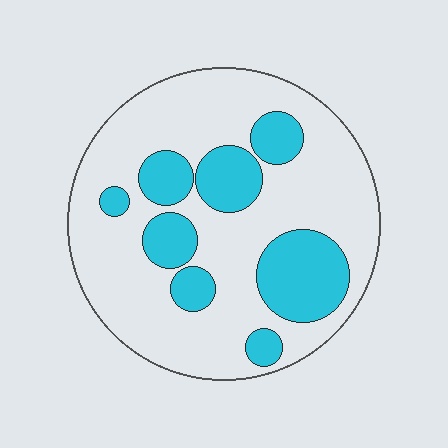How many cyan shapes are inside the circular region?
8.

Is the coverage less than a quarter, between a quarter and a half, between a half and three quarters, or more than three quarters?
Between a quarter and a half.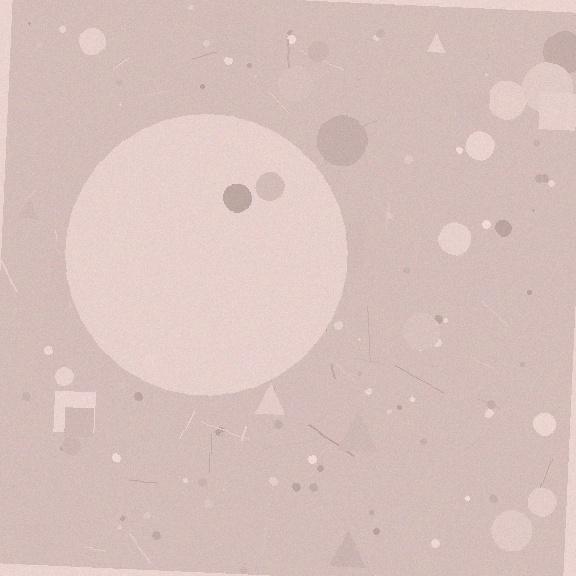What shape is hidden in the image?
A circle is hidden in the image.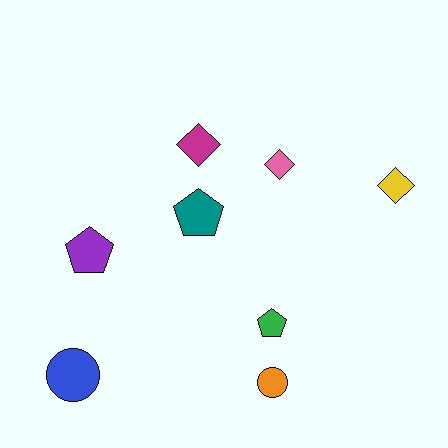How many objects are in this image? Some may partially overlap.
There are 8 objects.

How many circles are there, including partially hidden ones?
There are 2 circles.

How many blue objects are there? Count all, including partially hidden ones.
There is 1 blue object.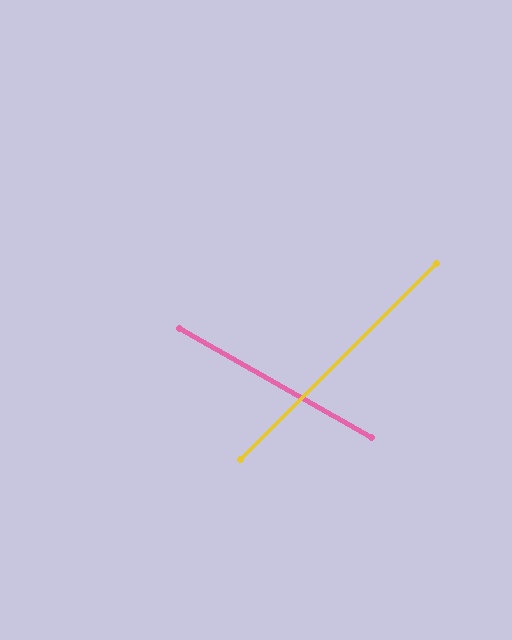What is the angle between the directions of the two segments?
Approximately 74 degrees.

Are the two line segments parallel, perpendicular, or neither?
Neither parallel nor perpendicular — they differ by about 74°.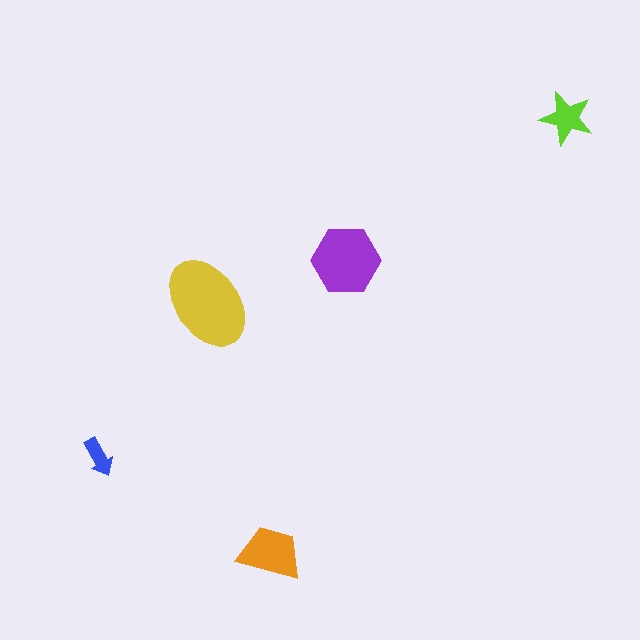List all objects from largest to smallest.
The yellow ellipse, the purple hexagon, the orange trapezoid, the lime star, the blue arrow.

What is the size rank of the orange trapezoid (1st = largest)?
3rd.